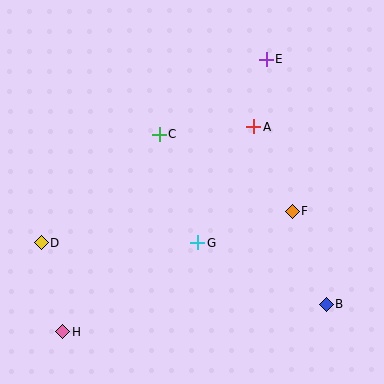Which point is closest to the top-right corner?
Point E is closest to the top-right corner.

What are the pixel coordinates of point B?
Point B is at (326, 304).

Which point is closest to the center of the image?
Point G at (198, 243) is closest to the center.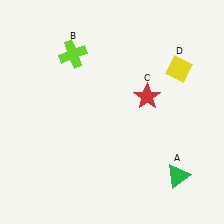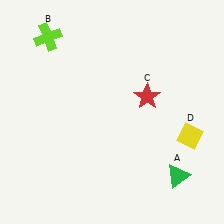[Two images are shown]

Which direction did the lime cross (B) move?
The lime cross (B) moved left.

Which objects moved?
The objects that moved are: the lime cross (B), the yellow diamond (D).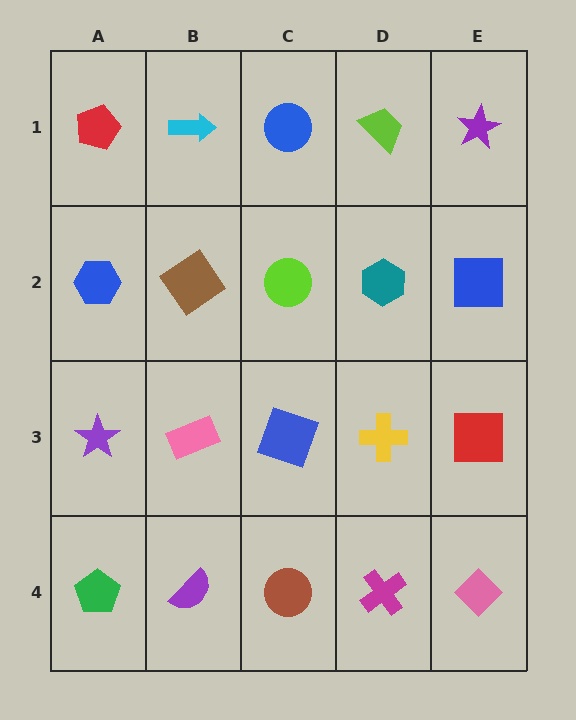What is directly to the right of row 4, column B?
A brown circle.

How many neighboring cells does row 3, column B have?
4.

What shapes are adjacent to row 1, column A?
A blue hexagon (row 2, column A), a cyan arrow (row 1, column B).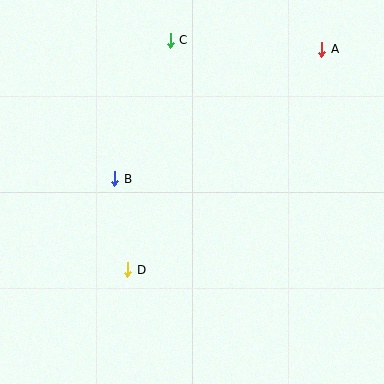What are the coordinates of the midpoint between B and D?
The midpoint between B and D is at (121, 224).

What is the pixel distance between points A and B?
The distance between A and B is 244 pixels.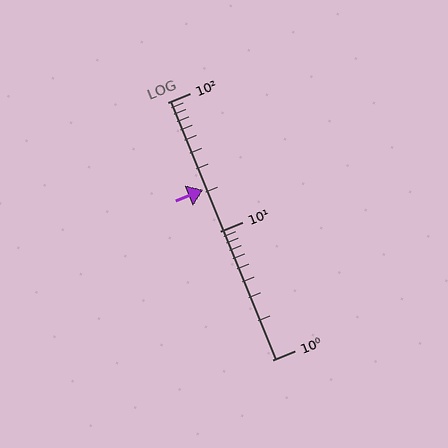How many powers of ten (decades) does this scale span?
The scale spans 2 decades, from 1 to 100.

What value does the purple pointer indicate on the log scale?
The pointer indicates approximately 21.